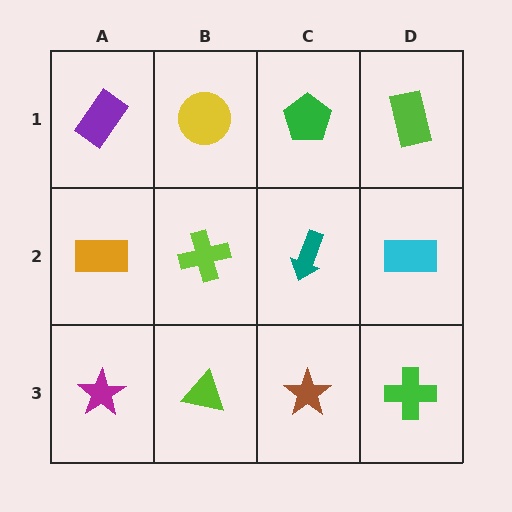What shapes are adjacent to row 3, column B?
A lime cross (row 2, column B), a magenta star (row 3, column A), a brown star (row 3, column C).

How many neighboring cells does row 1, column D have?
2.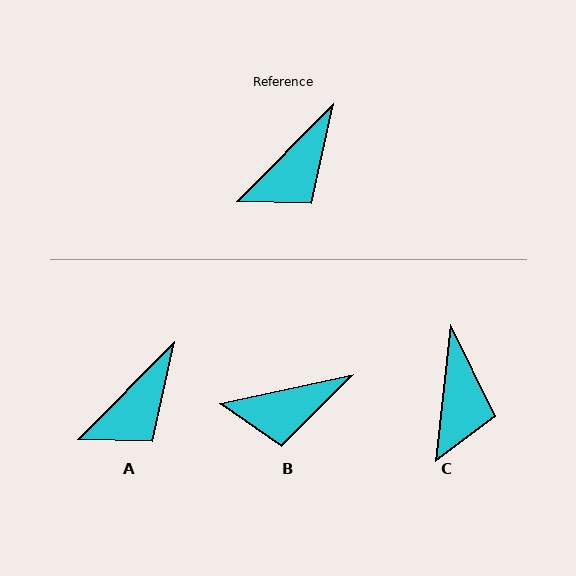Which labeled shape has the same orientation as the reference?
A.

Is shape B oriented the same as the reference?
No, it is off by about 33 degrees.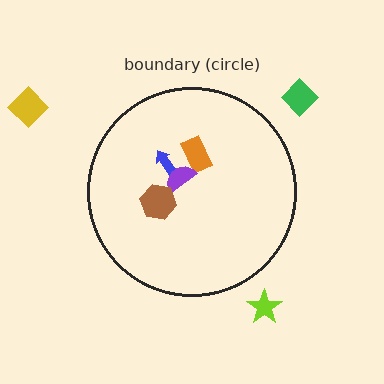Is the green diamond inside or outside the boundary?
Outside.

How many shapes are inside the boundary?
4 inside, 3 outside.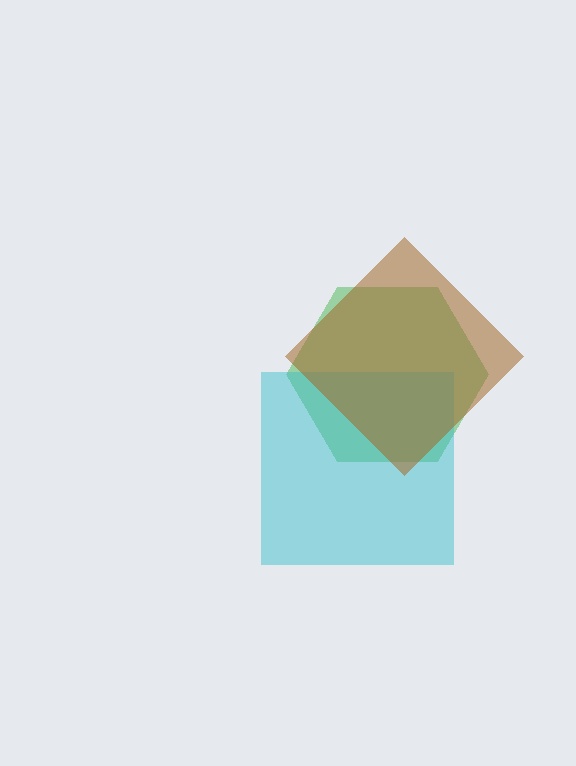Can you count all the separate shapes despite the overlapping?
Yes, there are 3 separate shapes.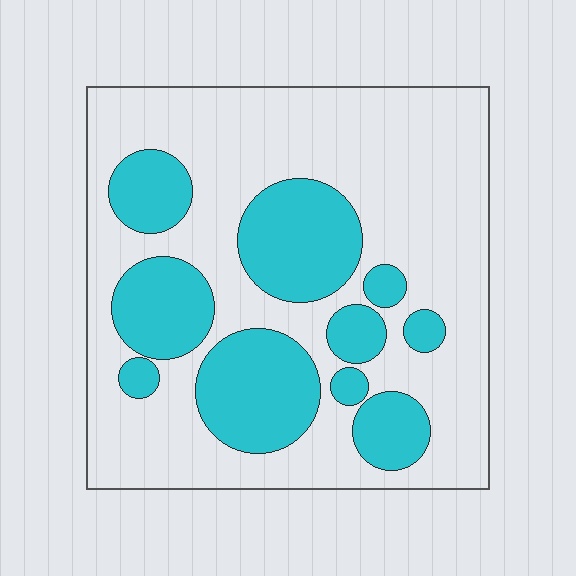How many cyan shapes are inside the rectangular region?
10.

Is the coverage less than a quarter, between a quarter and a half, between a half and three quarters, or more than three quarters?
Between a quarter and a half.